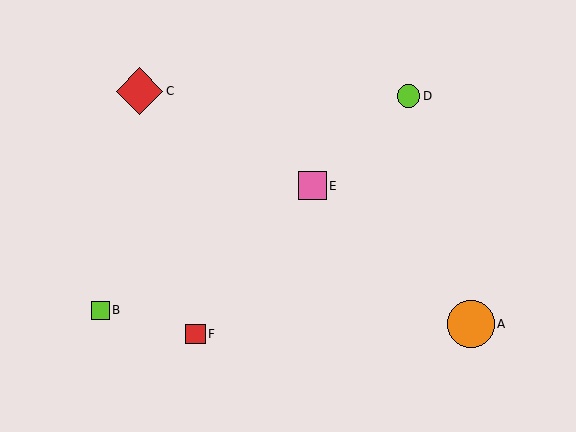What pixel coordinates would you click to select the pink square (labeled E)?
Click at (313, 186) to select the pink square E.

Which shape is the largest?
The orange circle (labeled A) is the largest.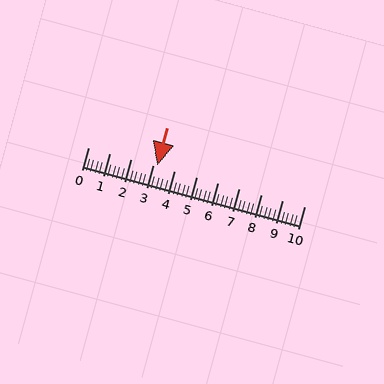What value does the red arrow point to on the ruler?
The red arrow points to approximately 3.2.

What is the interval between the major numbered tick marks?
The major tick marks are spaced 1 units apart.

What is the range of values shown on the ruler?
The ruler shows values from 0 to 10.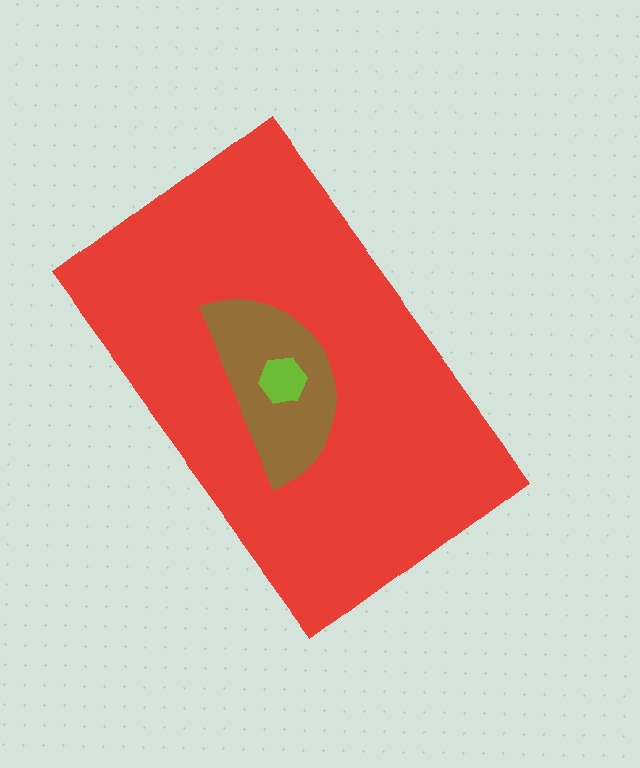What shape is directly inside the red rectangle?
The brown semicircle.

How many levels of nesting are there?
3.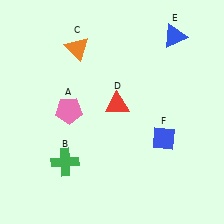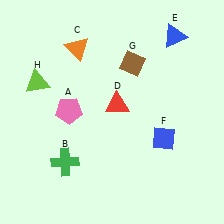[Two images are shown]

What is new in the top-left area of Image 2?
A lime triangle (H) was added in the top-left area of Image 2.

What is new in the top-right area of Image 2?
A brown diamond (G) was added in the top-right area of Image 2.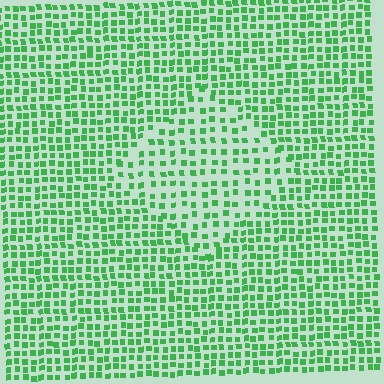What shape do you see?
I see a diamond.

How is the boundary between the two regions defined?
The boundary is defined by a change in element density (approximately 1.6x ratio). All elements are the same color, size, and shape.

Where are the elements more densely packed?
The elements are more densely packed outside the diamond boundary.